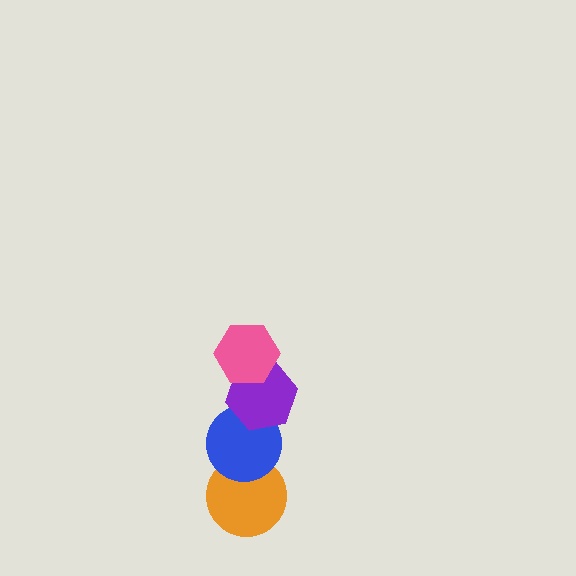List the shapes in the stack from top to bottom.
From top to bottom: the pink hexagon, the purple hexagon, the blue circle, the orange circle.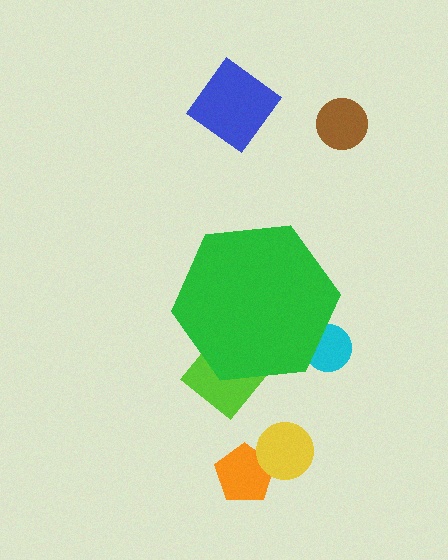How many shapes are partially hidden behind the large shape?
2 shapes are partially hidden.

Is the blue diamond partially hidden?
No, the blue diamond is fully visible.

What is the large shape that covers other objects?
A green hexagon.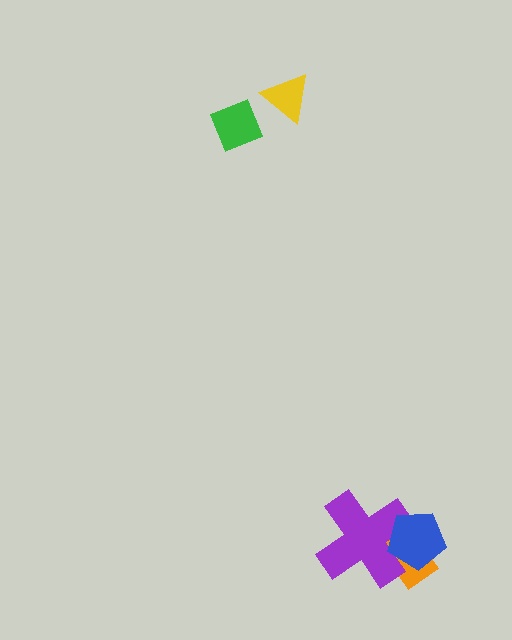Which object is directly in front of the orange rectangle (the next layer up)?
The purple cross is directly in front of the orange rectangle.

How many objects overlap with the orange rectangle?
2 objects overlap with the orange rectangle.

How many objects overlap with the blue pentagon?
2 objects overlap with the blue pentagon.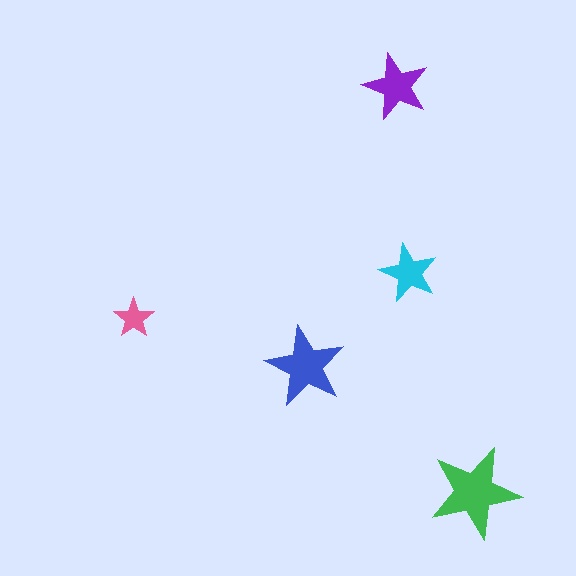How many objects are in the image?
There are 5 objects in the image.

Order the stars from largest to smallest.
the green one, the blue one, the purple one, the cyan one, the pink one.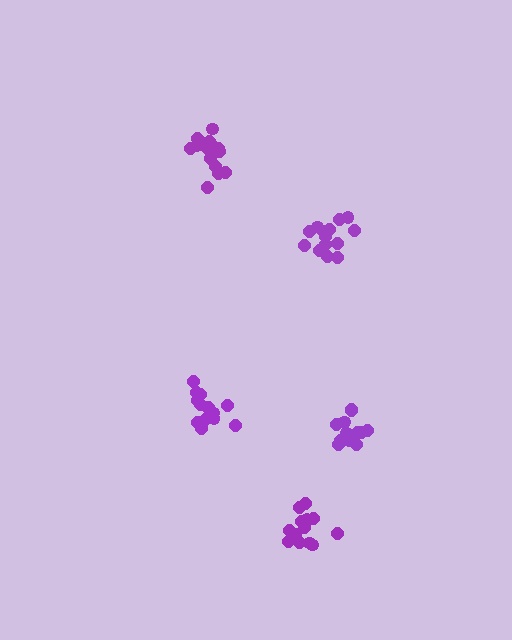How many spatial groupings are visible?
There are 5 spatial groupings.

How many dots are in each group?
Group 1: 13 dots, Group 2: 14 dots, Group 3: 15 dots, Group 4: 16 dots, Group 5: 13 dots (71 total).